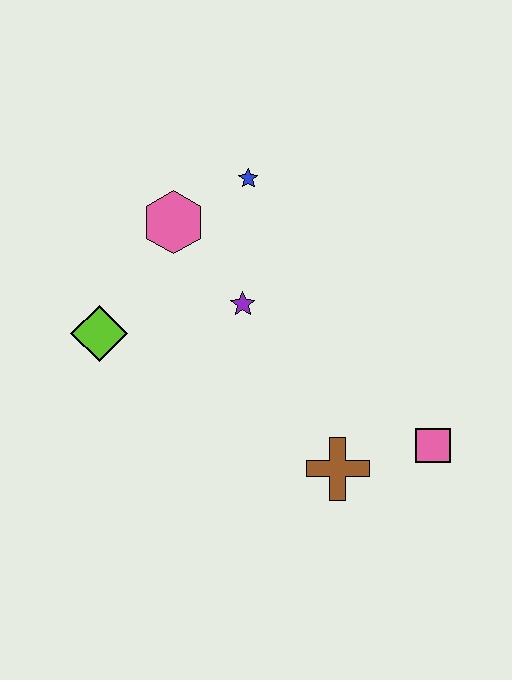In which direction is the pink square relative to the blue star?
The pink square is below the blue star.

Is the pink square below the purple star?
Yes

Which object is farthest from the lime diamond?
The pink square is farthest from the lime diamond.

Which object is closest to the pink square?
The brown cross is closest to the pink square.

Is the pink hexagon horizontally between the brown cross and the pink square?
No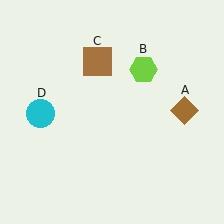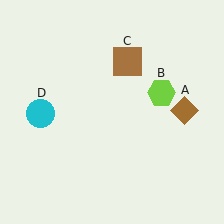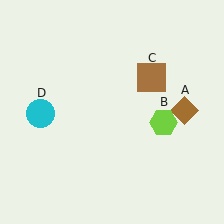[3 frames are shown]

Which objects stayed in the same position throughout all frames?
Brown diamond (object A) and cyan circle (object D) remained stationary.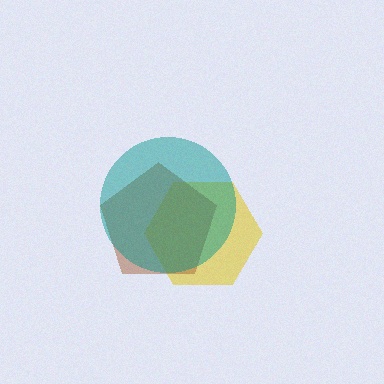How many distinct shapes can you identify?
There are 3 distinct shapes: a yellow hexagon, a brown pentagon, a teal circle.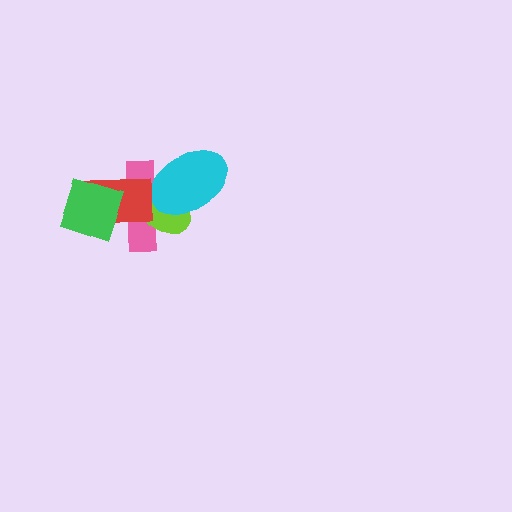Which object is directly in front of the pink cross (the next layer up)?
The lime ellipse is directly in front of the pink cross.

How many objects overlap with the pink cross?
4 objects overlap with the pink cross.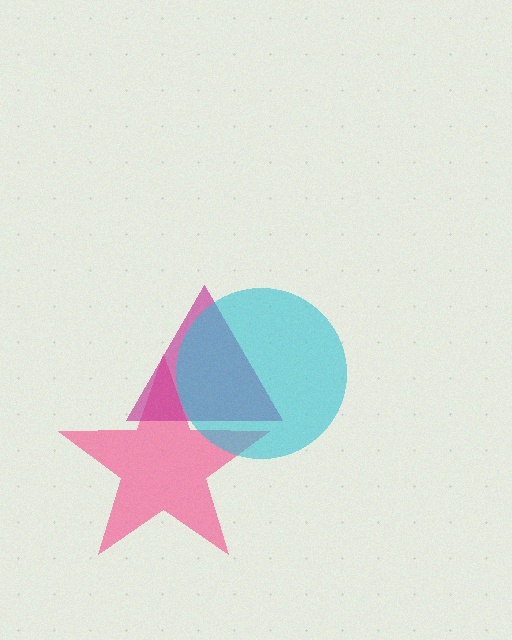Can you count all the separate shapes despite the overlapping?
Yes, there are 3 separate shapes.